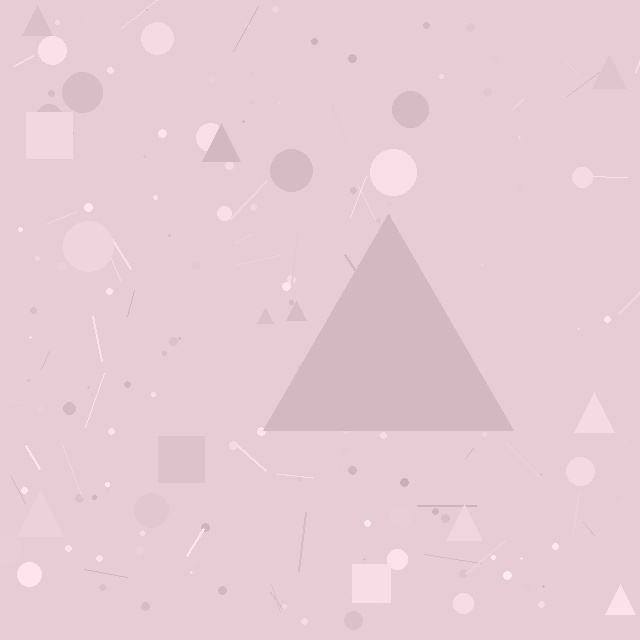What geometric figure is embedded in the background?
A triangle is embedded in the background.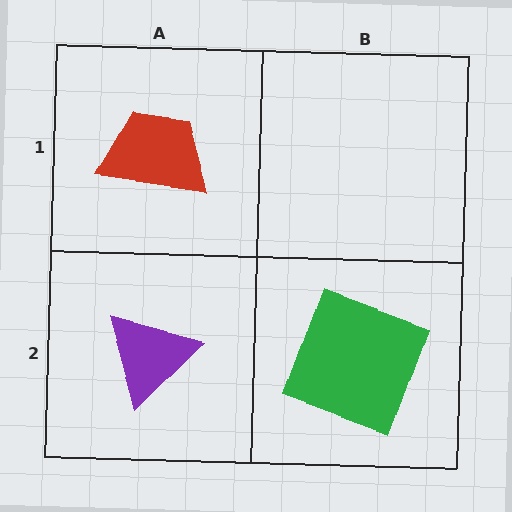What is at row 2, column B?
A green square.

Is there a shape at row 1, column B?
No, that cell is empty.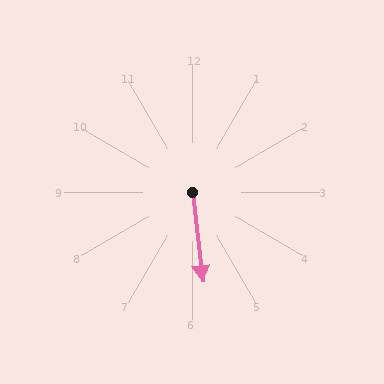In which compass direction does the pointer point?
South.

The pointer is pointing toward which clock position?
Roughly 6 o'clock.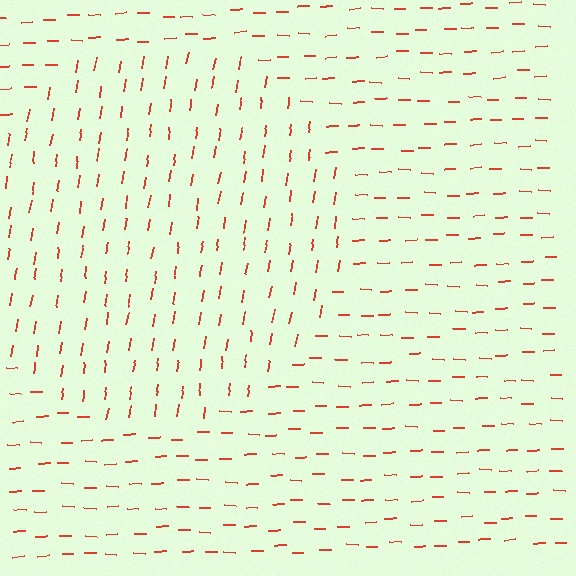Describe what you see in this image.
The image is filled with small red line segments. A circle region in the image has lines oriented differently from the surrounding lines, creating a visible texture boundary.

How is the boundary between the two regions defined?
The boundary is defined purely by a change in line orientation (approximately 80 degrees difference). All lines are the same color and thickness.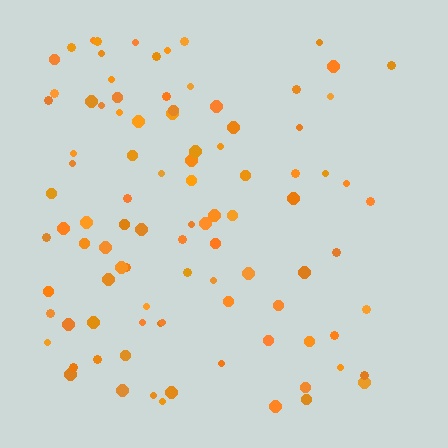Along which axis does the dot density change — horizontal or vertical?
Horizontal.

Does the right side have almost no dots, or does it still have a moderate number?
Still a moderate number, just noticeably fewer than the left.